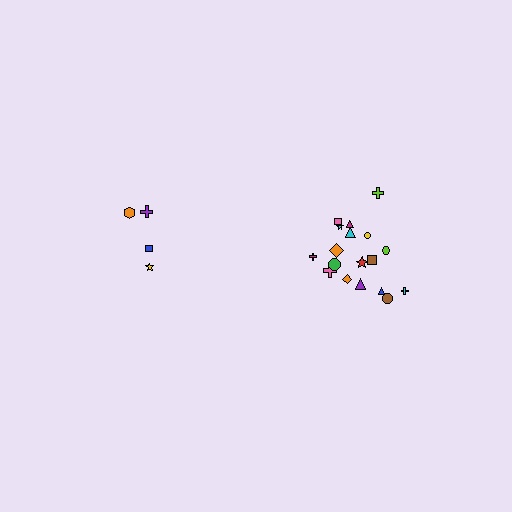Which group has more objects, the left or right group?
The right group.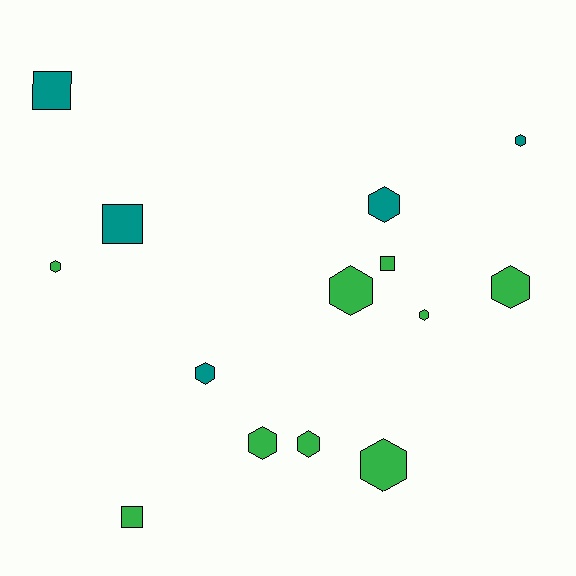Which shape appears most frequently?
Hexagon, with 10 objects.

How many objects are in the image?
There are 14 objects.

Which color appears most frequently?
Green, with 9 objects.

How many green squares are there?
There are 2 green squares.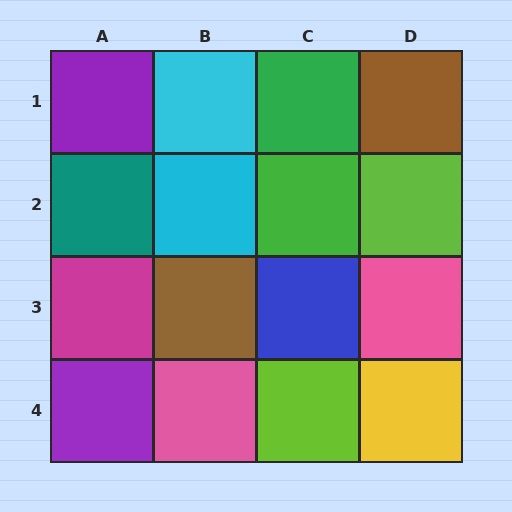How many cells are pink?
2 cells are pink.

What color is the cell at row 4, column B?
Pink.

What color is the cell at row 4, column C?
Lime.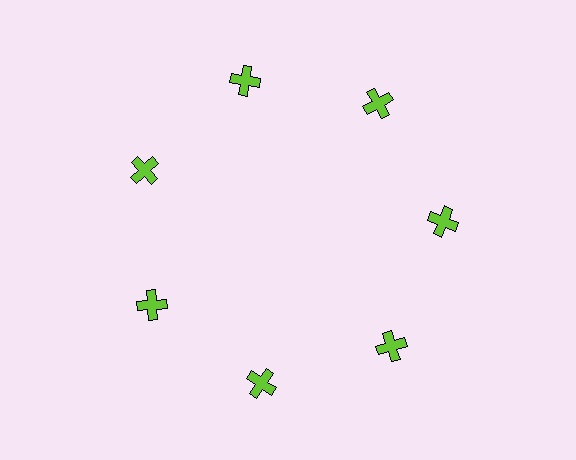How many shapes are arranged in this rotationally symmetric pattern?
There are 7 shapes, arranged in 7 groups of 1.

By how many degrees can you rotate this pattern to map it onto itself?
The pattern maps onto itself every 51 degrees of rotation.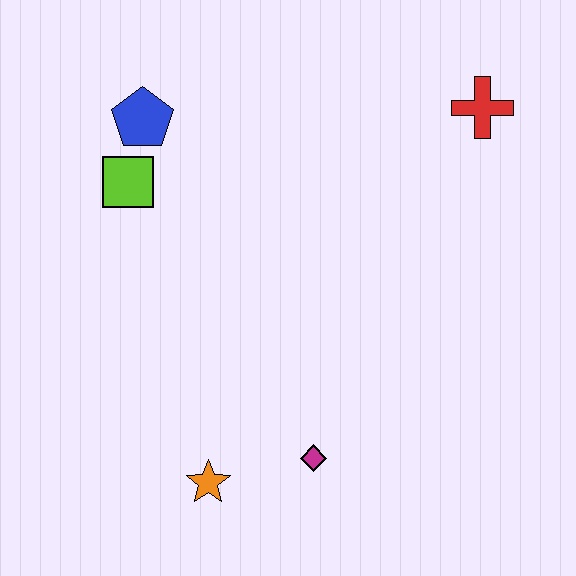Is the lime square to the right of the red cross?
No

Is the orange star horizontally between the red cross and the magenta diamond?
No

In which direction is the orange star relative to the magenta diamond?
The orange star is to the left of the magenta diamond.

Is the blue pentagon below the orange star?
No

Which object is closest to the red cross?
The blue pentagon is closest to the red cross.